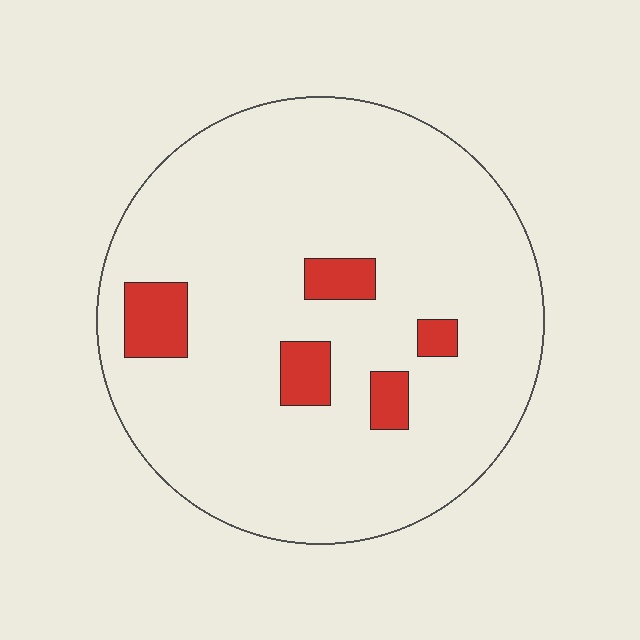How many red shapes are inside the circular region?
5.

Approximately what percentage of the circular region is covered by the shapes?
Approximately 10%.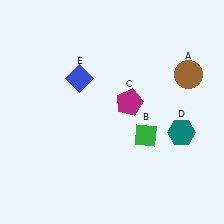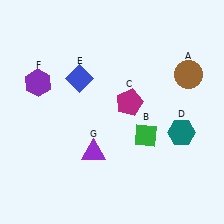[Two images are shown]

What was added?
A purple hexagon (F), a purple triangle (G) were added in Image 2.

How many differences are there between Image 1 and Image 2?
There are 2 differences between the two images.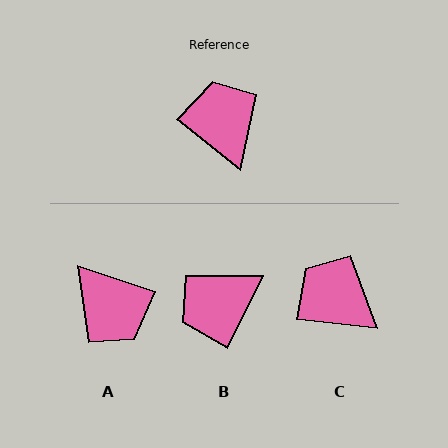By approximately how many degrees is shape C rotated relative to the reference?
Approximately 33 degrees counter-clockwise.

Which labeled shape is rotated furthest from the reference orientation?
A, about 160 degrees away.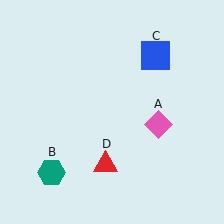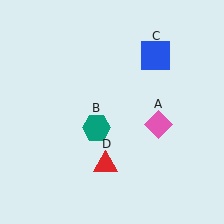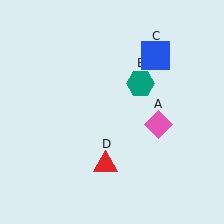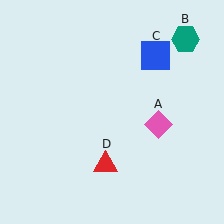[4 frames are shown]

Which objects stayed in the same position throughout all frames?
Pink diamond (object A) and blue square (object C) and red triangle (object D) remained stationary.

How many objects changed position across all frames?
1 object changed position: teal hexagon (object B).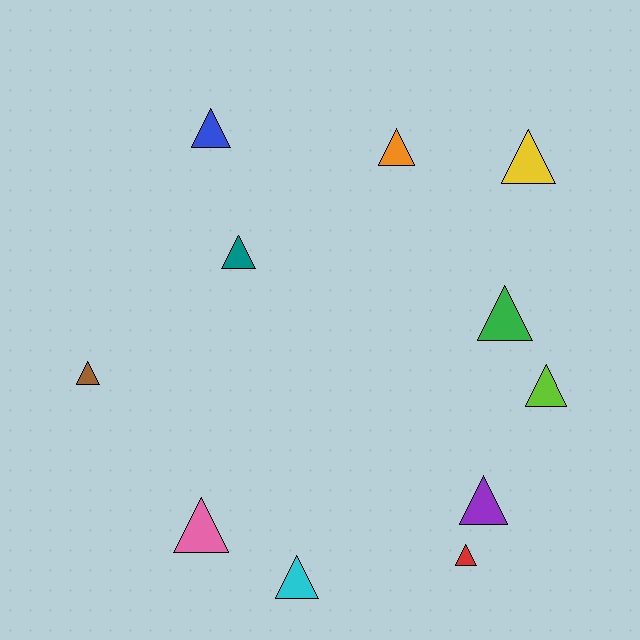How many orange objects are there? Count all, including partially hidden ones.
There is 1 orange object.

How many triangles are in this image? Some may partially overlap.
There are 11 triangles.